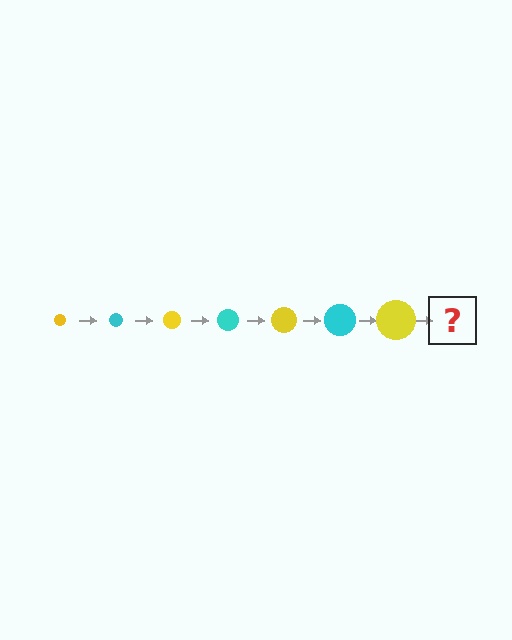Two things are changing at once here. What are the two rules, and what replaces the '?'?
The two rules are that the circle grows larger each step and the color cycles through yellow and cyan. The '?' should be a cyan circle, larger than the previous one.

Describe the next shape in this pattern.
It should be a cyan circle, larger than the previous one.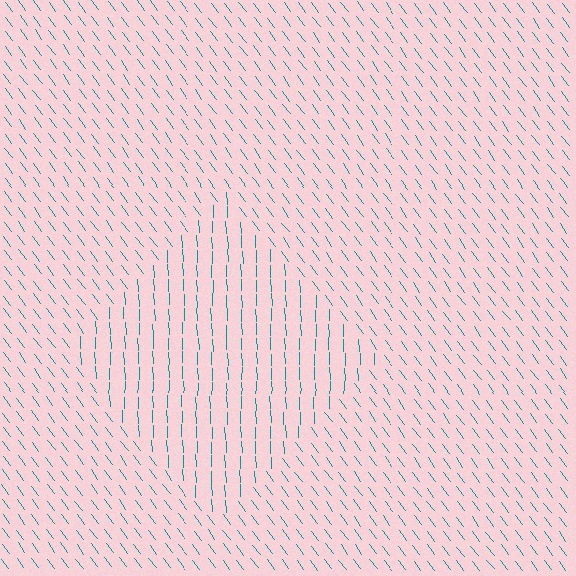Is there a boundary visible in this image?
Yes, there is a texture boundary formed by a change in line orientation.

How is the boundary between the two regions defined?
The boundary is defined purely by a change in line orientation (approximately 34 degrees difference). All lines are the same color and thickness.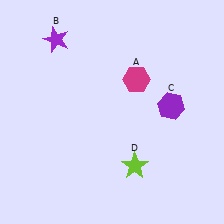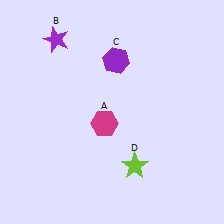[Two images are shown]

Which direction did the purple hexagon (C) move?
The purple hexagon (C) moved left.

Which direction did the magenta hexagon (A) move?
The magenta hexagon (A) moved down.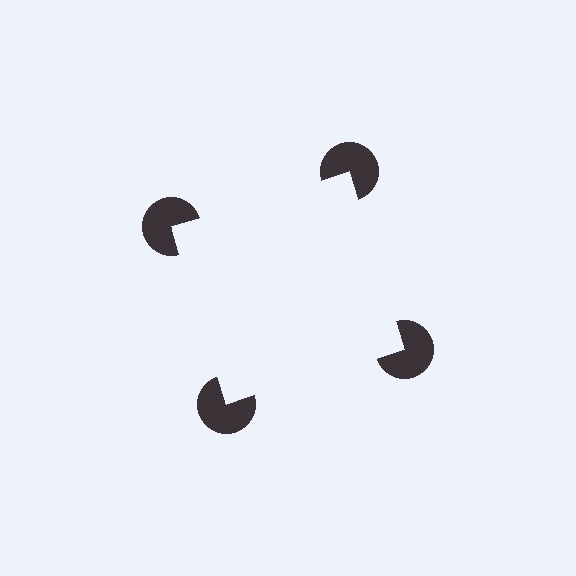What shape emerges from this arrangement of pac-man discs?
An illusory square — its edges are inferred from the aligned wedge cuts in the pac-man discs, not physically drawn.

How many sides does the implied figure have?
4 sides.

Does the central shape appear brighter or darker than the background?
It typically appears slightly brighter than the background, even though no actual brightness change is drawn.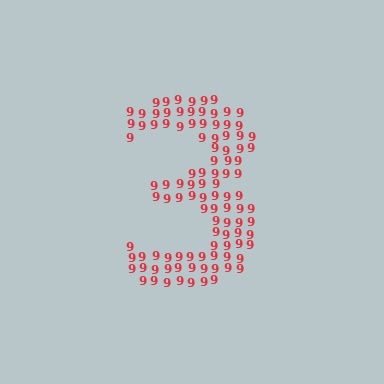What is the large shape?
The large shape is the digit 3.